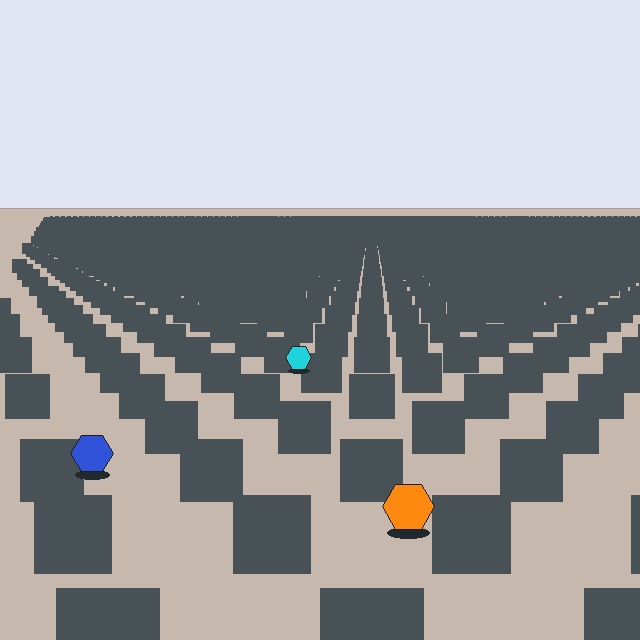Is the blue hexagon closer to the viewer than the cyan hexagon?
Yes. The blue hexagon is closer — you can tell from the texture gradient: the ground texture is coarser near it.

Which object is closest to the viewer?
The orange hexagon is closest. The texture marks near it are larger and more spread out.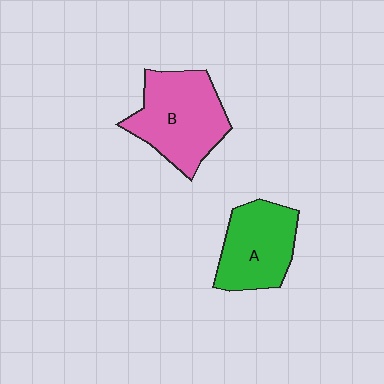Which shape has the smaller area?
Shape A (green).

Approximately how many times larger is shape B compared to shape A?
Approximately 1.2 times.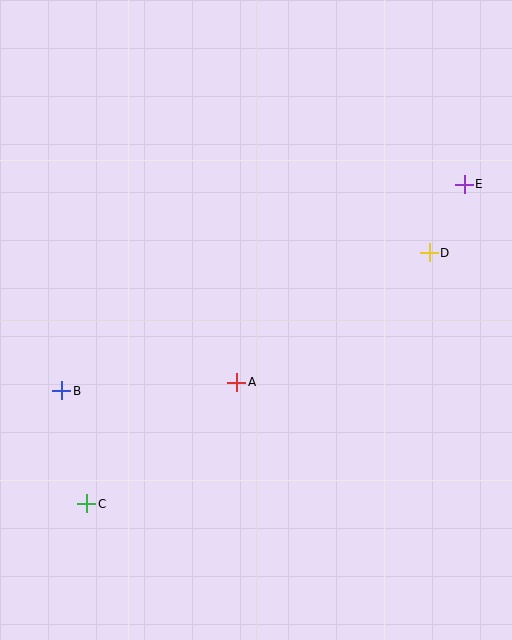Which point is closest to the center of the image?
Point A at (237, 382) is closest to the center.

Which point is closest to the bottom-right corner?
Point A is closest to the bottom-right corner.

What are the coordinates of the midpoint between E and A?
The midpoint between E and A is at (351, 283).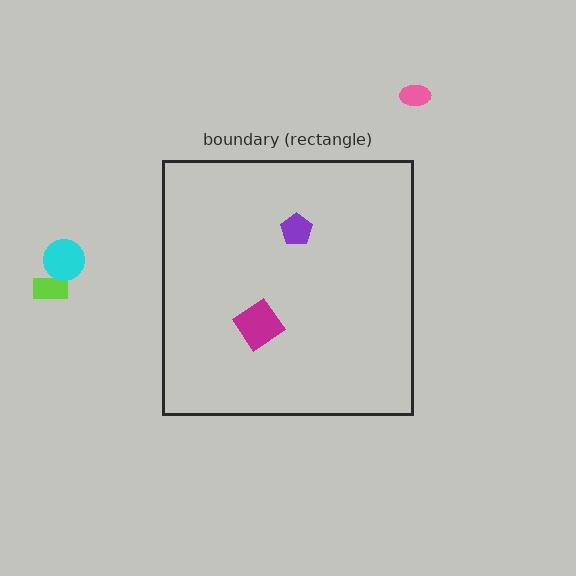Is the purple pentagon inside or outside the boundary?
Inside.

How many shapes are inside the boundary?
2 inside, 3 outside.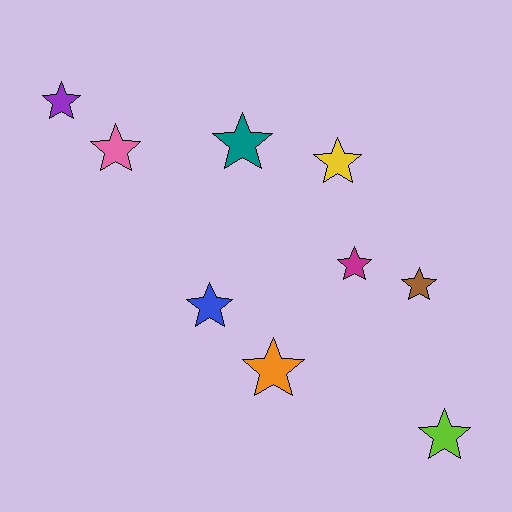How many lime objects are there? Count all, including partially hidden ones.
There is 1 lime object.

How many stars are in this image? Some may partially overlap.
There are 9 stars.